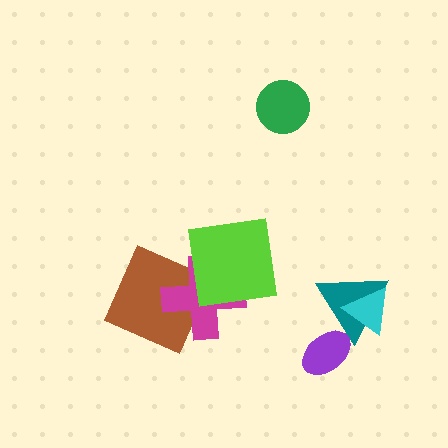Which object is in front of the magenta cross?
The lime square is in front of the magenta cross.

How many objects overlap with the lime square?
1 object overlaps with the lime square.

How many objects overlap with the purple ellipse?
1 object overlaps with the purple ellipse.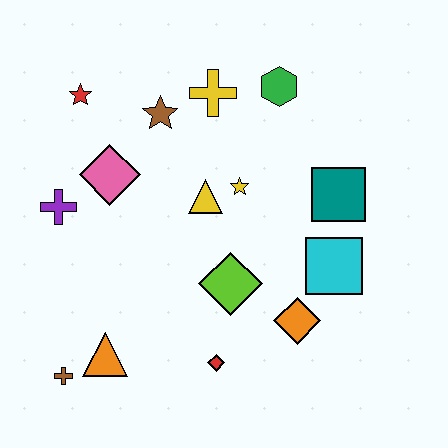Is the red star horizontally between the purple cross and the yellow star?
Yes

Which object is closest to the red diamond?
The lime diamond is closest to the red diamond.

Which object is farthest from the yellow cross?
The brown cross is farthest from the yellow cross.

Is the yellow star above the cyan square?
Yes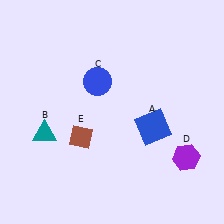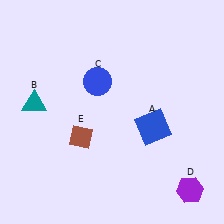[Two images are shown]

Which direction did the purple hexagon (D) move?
The purple hexagon (D) moved down.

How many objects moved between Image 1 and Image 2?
2 objects moved between the two images.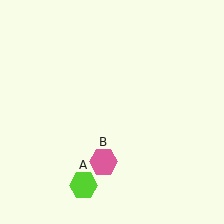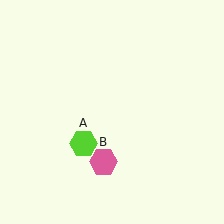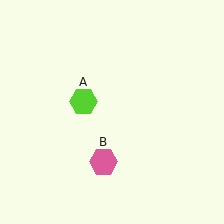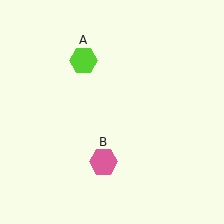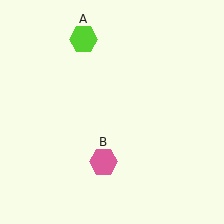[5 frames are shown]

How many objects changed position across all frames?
1 object changed position: lime hexagon (object A).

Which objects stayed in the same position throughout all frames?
Pink hexagon (object B) remained stationary.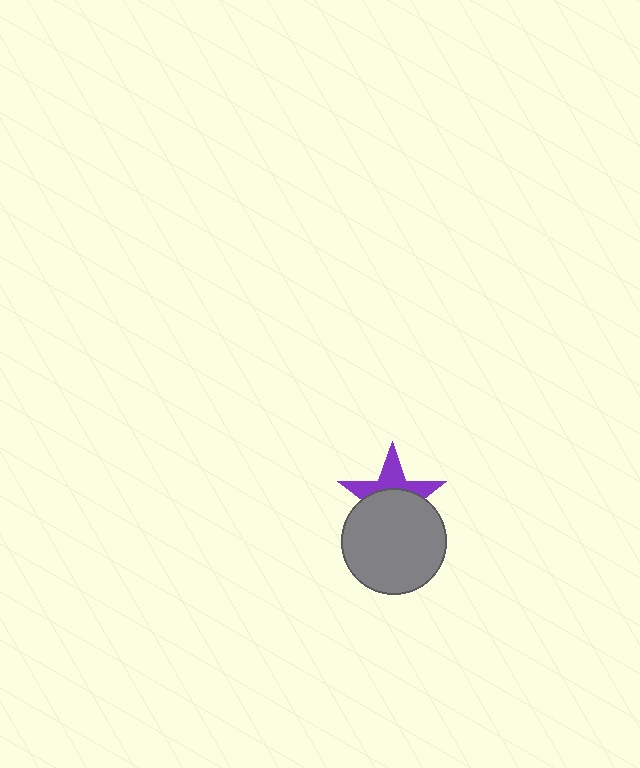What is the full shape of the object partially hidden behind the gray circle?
The partially hidden object is a purple star.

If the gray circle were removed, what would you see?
You would see the complete purple star.